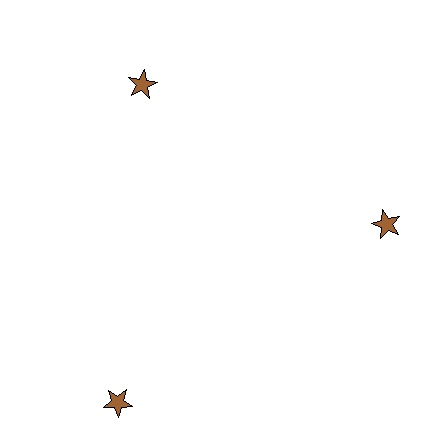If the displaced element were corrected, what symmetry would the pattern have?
It would have 3-fold rotational symmetry — the pattern would map onto itself every 120 degrees.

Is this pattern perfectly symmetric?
No. The 3 brown stars are arranged in a ring, but one element near the 7 o'clock position is pushed outward from the center, breaking the 3-fold rotational symmetry.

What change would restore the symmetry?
The symmetry would be restored by moving it inward, back onto the ring so that all 3 stars sit at equal angles and equal distance from the center.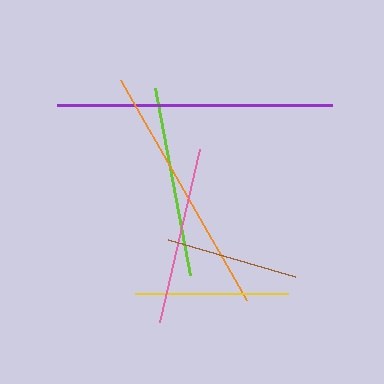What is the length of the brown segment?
The brown segment is approximately 133 pixels long.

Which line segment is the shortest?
The brown line is the shortest at approximately 133 pixels.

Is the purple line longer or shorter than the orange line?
The purple line is longer than the orange line.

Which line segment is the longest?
The purple line is the longest at approximately 275 pixels.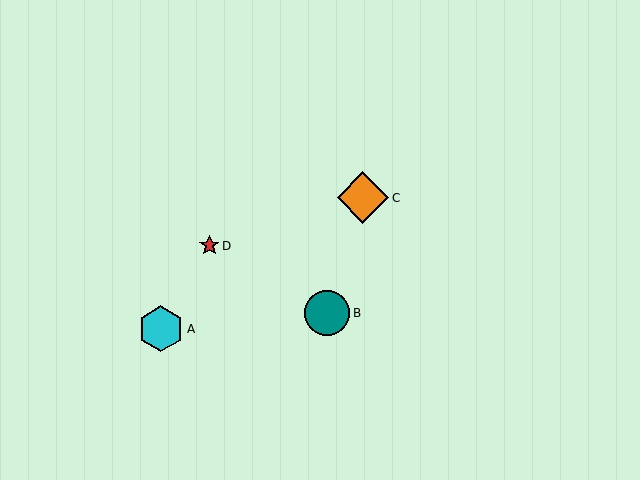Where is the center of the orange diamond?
The center of the orange diamond is at (363, 198).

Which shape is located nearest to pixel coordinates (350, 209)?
The orange diamond (labeled C) at (363, 198) is nearest to that location.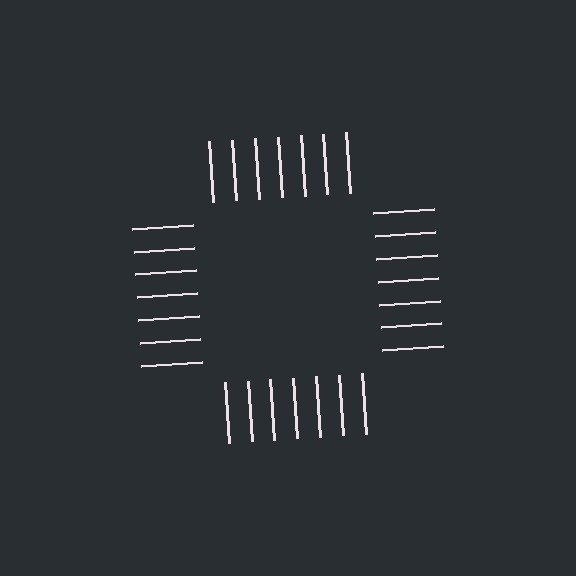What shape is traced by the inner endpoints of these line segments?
An illusory square — the line segments terminate on its edges but no continuous stroke is drawn.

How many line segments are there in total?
28 — 7 along each of the 4 edges.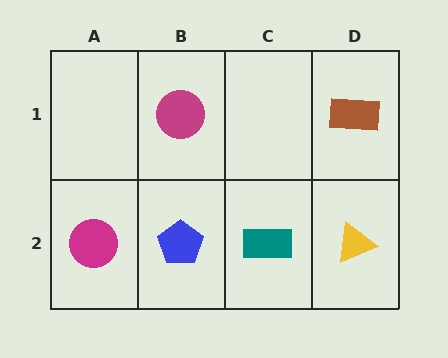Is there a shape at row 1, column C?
No, that cell is empty.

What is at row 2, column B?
A blue pentagon.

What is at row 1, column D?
A brown rectangle.